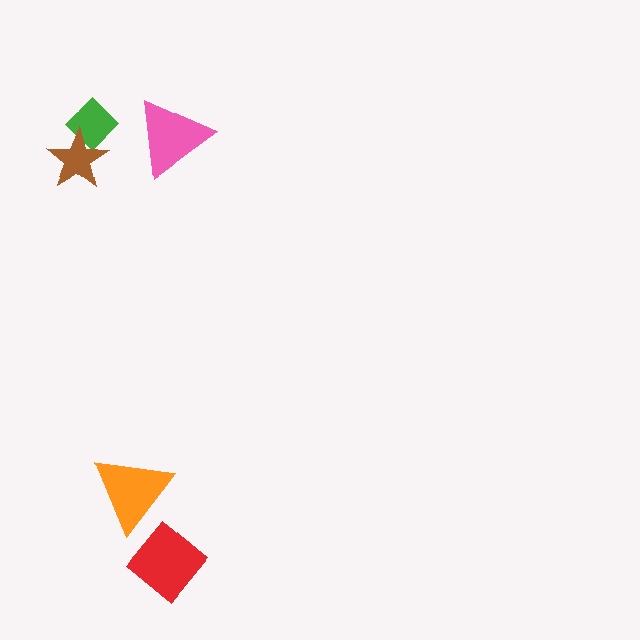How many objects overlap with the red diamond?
0 objects overlap with the red diamond.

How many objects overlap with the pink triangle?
0 objects overlap with the pink triangle.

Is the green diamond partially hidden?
Yes, it is partially covered by another shape.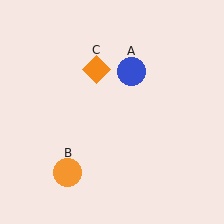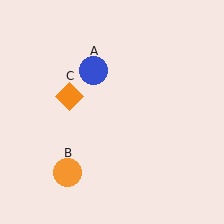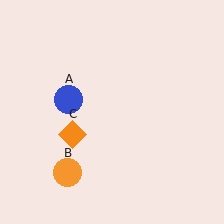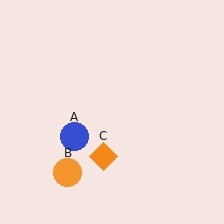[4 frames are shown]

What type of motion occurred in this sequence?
The blue circle (object A), orange diamond (object C) rotated counterclockwise around the center of the scene.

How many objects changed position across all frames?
2 objects changed position: blue circle (object A), orange diamond (object C).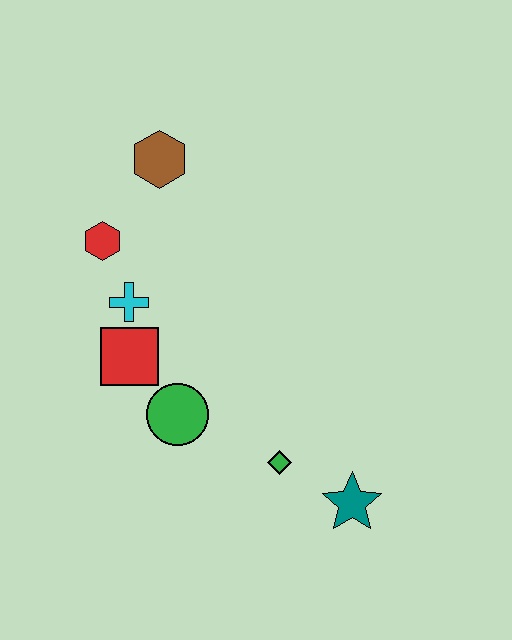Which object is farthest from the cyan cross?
The teal star is farthest from the cyan cross.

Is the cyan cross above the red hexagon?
No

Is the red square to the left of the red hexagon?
No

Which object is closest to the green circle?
The red square is closest to the green circle.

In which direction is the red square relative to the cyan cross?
The red square is below the cyan cross.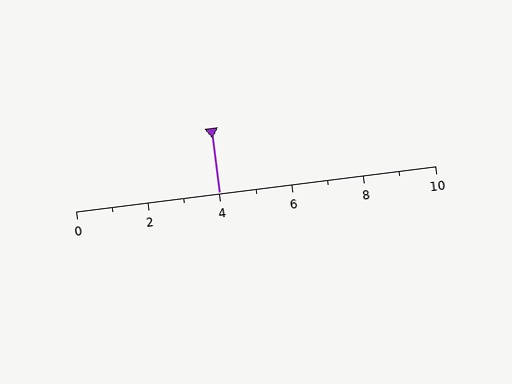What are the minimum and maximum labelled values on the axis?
The axis runs from 0 to 10.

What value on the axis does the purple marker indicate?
The marker indicates approximately 4.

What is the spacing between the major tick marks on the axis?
The major ticks are spaced 2 apart.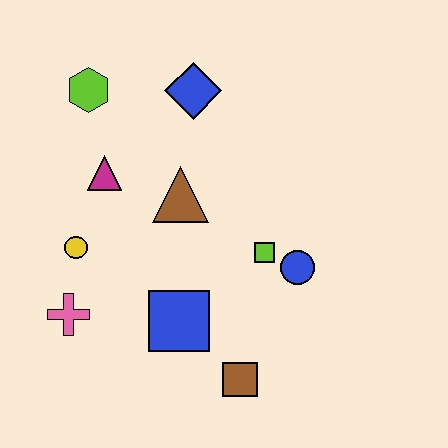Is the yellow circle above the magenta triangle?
No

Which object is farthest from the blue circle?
The lime hexagon is farthest from the blue circle.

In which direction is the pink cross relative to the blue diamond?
The pink cross is below the blue diamond.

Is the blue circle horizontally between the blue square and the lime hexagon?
No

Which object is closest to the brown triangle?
The magenta triangle is closest to the brown triangle.